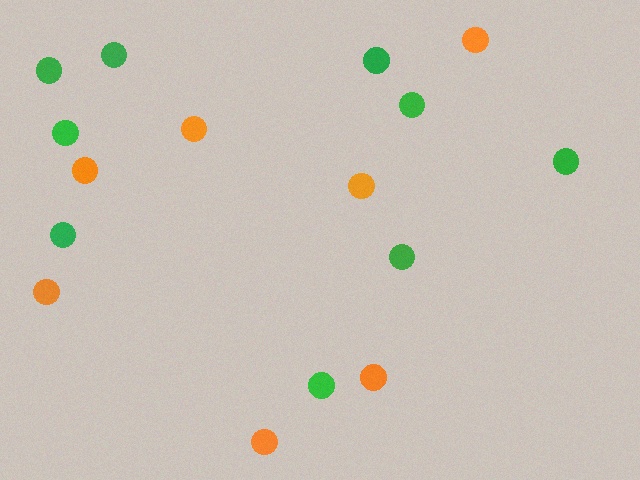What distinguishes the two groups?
There are 2 groups: one group of orange circles (7) and one group of green circles (9).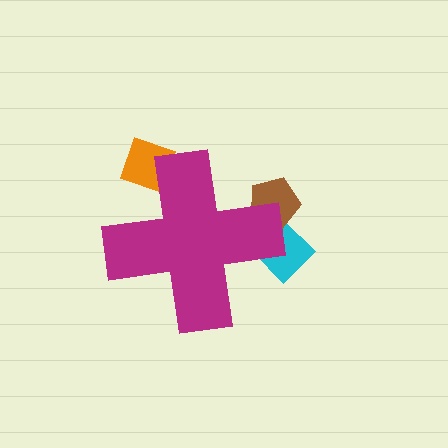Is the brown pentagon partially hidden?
Yes, the brown pentagon is partially hidden behind the magenta cross.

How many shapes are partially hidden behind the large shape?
3 shapes are partially hidden.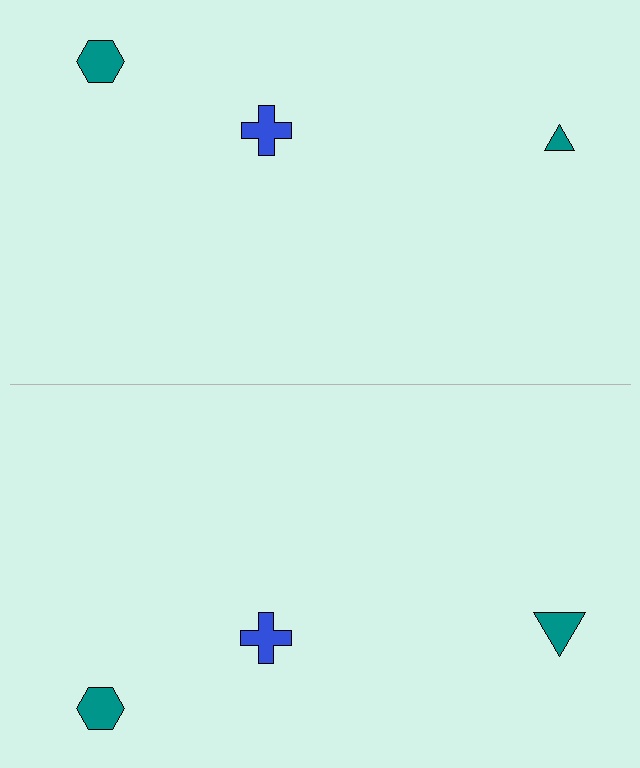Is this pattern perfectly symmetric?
No, the pattern is not perfectly symmetric. The teal triangle on the bottom side has a different size than its mirror counterpart.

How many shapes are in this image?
There are 6 shapes in this image.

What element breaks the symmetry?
The teal triangle on the bottom side has a different size than its mirror counterpart.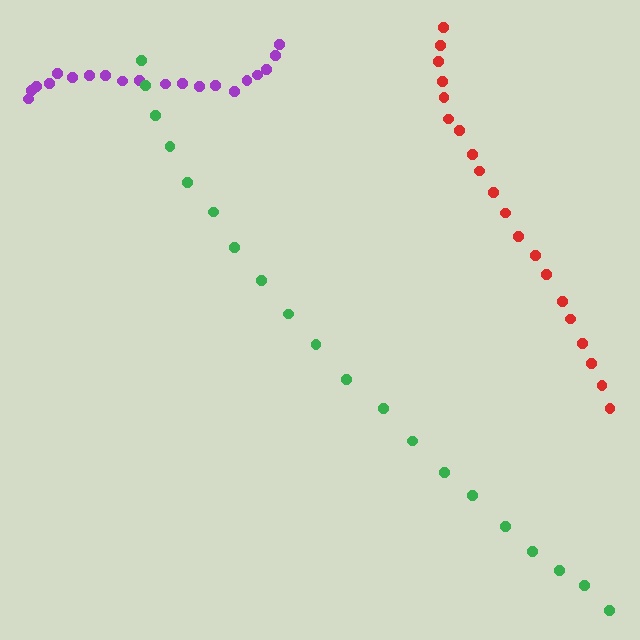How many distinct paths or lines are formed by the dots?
There are 3 distinct paths.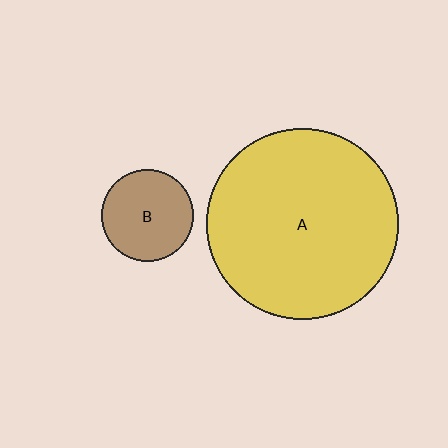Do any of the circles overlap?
No, none of the circles overlap.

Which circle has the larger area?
Circle A (yellow).